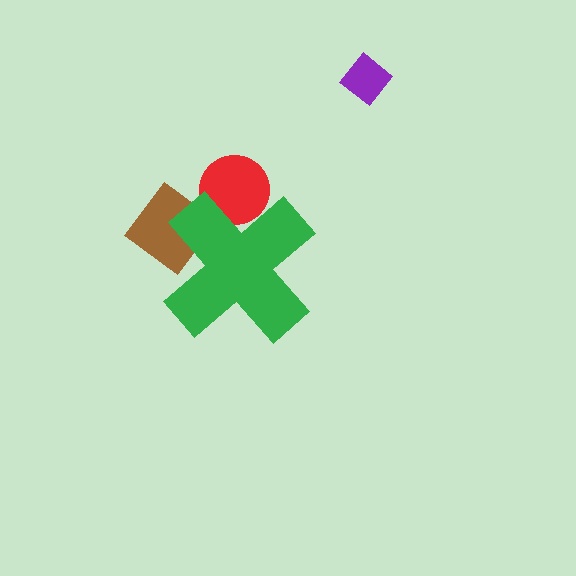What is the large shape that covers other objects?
A green cross.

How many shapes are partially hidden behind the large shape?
2 shapes are partially hidden.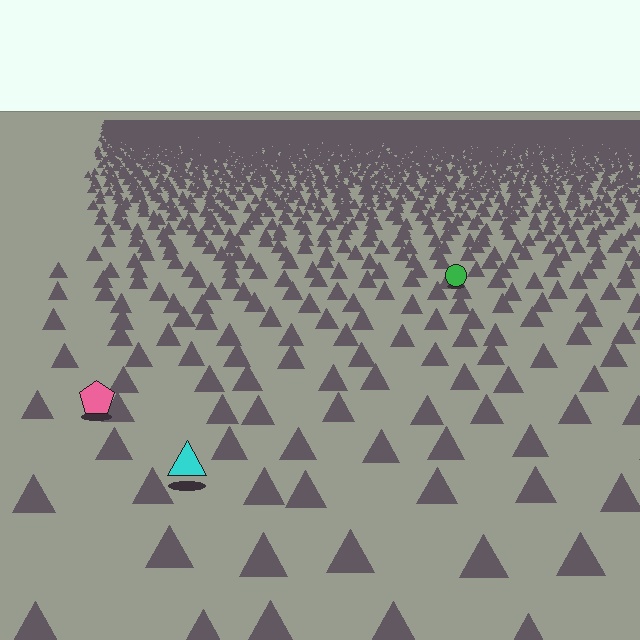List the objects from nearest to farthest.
From nearest to farthest: the cyan triangle, the pink pentagon, the green circle.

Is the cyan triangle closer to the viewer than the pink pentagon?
Yes. The cyan triangle is closer — you can tell from the texture gradient: the ground texture is coarser near it.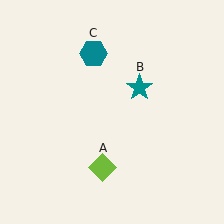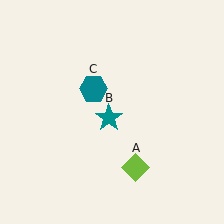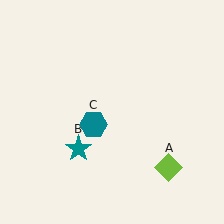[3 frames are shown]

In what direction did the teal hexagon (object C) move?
The teal hexagon (object C) moved down.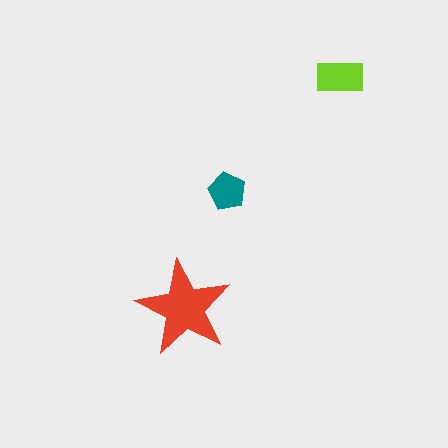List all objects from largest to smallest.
The red star, the lime rectangle, the teal pentagon.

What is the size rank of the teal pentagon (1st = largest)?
3rd.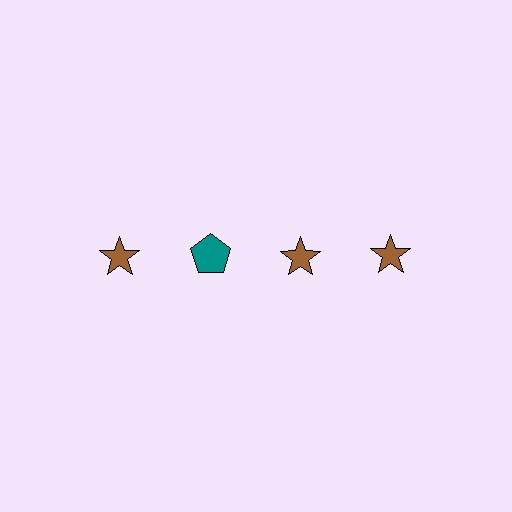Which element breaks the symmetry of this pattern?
The teal pentagon in the top row, second from left column breaks the symmetry. All other shapes are brown stars.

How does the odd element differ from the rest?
It differs in both color (teal instead of brown) and shape (pentagon instead of star).